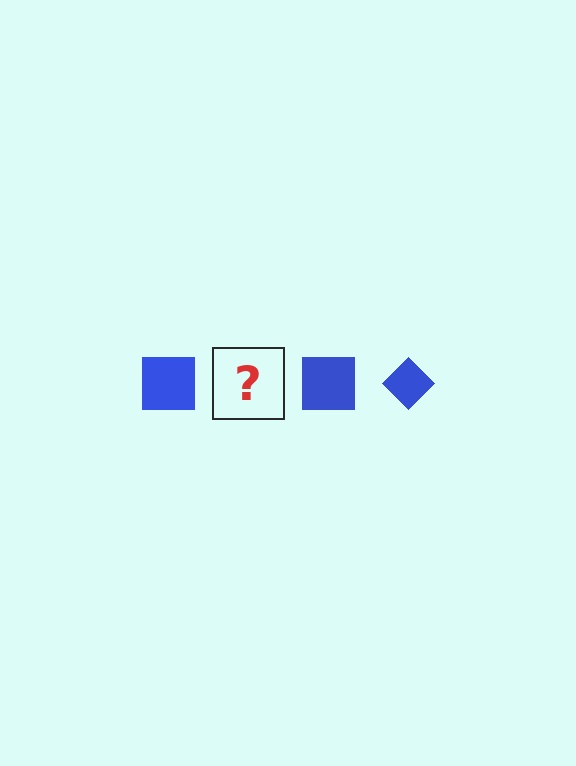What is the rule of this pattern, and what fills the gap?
The rule is that the pattern cycles through square, diamond shapes in blue. The gap should be filled with a blue diamond.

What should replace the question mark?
The question mark should be replaced with a blue diamond.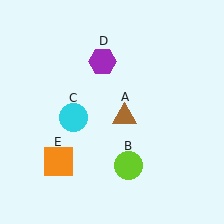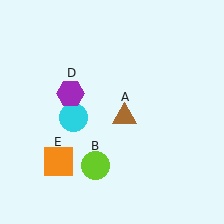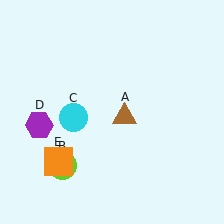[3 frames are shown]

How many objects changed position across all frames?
2 objects changed position: lime circle (object B), purple hexagon (object D).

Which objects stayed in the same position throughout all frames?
Brown triangle (object A) and cyan circle (object C) and orange square (object E) remained stationary.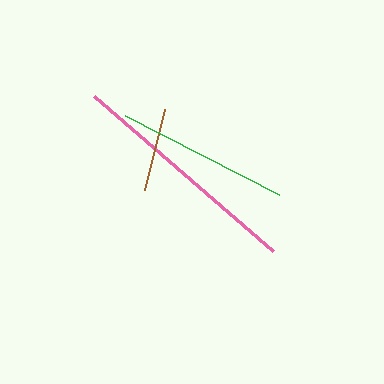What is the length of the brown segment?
The brown segment is approximately 83 pixels long.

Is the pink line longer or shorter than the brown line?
The pink line is longer than the brown line.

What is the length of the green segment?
The green segment is approximately 173 pixels long.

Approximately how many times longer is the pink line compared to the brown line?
The pink line is approximately 2.9 times the length of the brown line.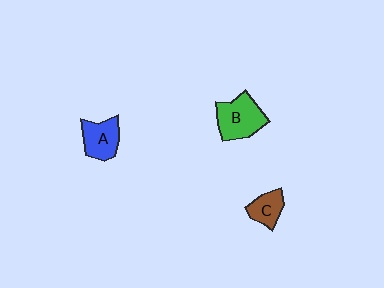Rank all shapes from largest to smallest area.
From largest to smallest: B (green), A (blue), C (brown).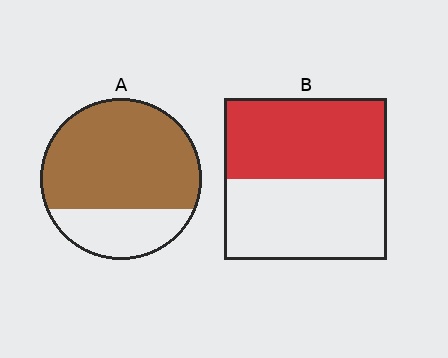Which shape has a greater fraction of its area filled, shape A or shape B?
Shape A.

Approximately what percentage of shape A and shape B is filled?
A is approximately 75% and B is approximately 50%.